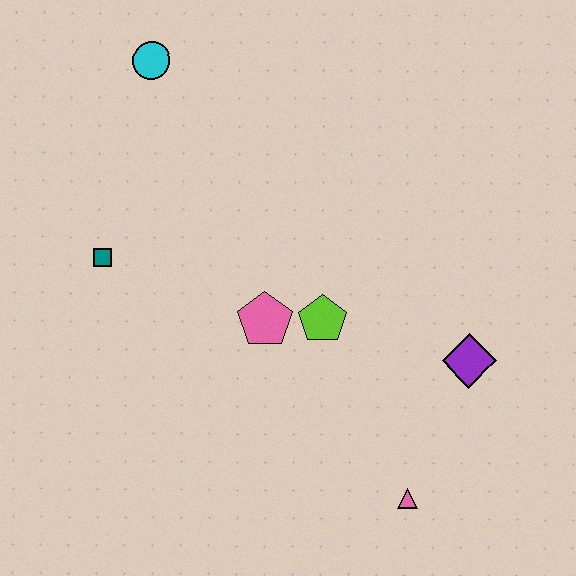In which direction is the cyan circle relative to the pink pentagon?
The cyan circle is above the pink pentagon.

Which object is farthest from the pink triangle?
The cyan circle is farthest from the pink triangle.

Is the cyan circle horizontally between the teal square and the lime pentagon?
Yes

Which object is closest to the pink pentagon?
The lime pentagon is closest to the pink pentagon.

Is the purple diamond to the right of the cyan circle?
Yes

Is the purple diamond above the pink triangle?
Yes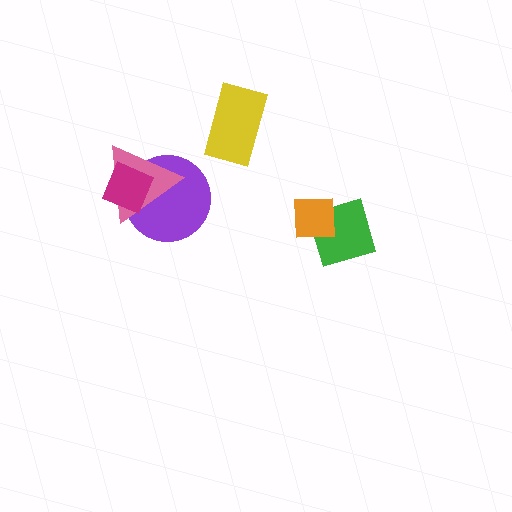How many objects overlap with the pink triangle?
2 objects overlap with the pink triangle.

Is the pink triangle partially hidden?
Yes, it is partially covered by another shape.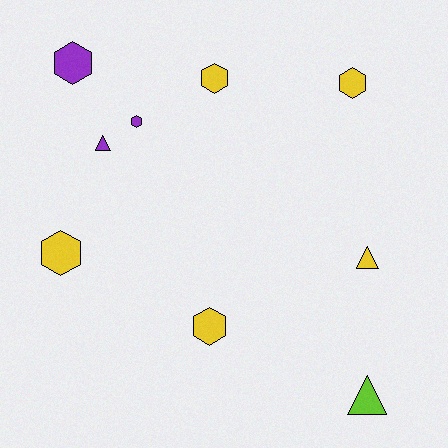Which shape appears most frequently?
Hexagon, with 6 objects.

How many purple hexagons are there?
There are 2 purple hexagons.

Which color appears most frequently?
Yellow, with 5 objects.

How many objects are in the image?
There are 9 objects.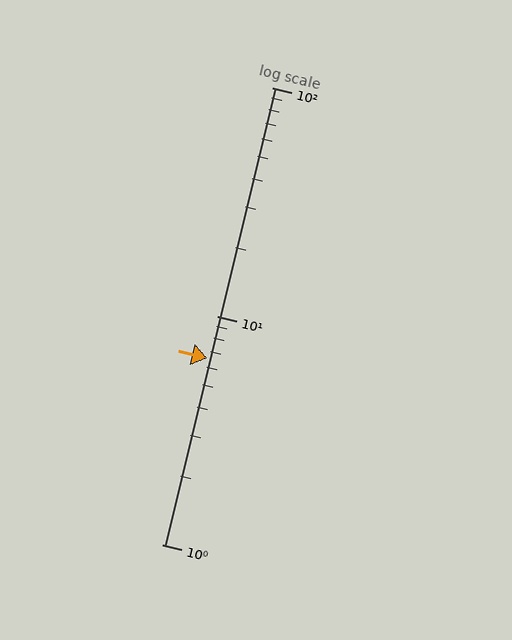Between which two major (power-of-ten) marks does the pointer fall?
The pointer is between 1 and 10.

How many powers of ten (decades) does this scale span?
The scale spans 2 decades, from 1 to 100.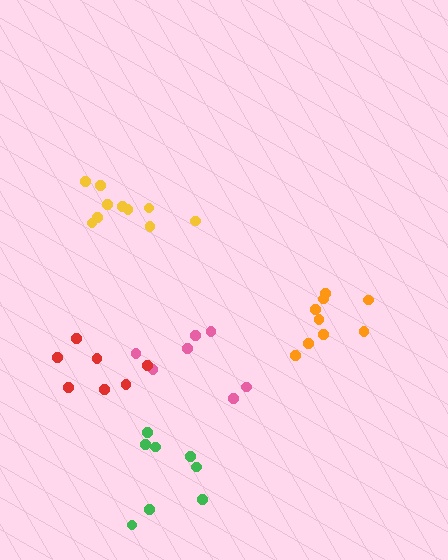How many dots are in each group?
Group 1: 8 dots, Group 2: 9 dots, Group 3: 7 dots, Group 4: 10 dots, Group 5: 7 dots (41 total).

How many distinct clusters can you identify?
There are 5 distinct clusters.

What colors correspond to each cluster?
The clusters are colored: green, orange, pink, yellow, red.